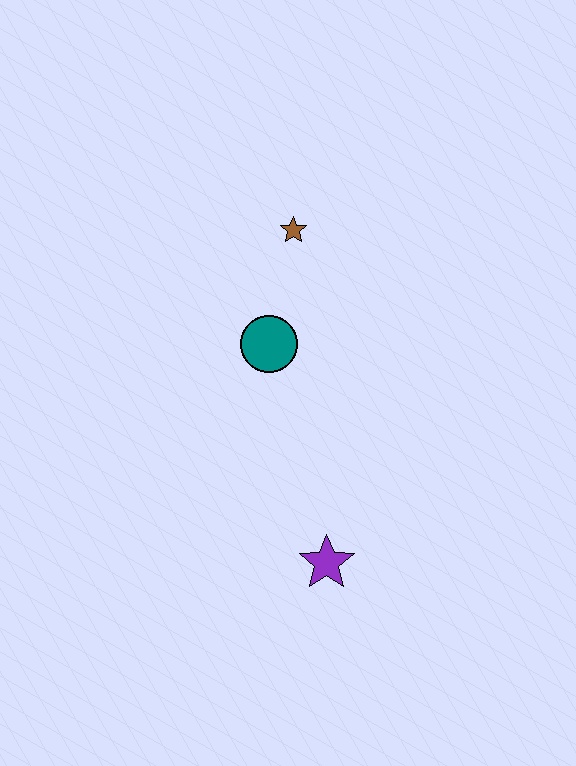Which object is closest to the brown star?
The teal circle is closest to the brown star.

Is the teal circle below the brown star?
Yes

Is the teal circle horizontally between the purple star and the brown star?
No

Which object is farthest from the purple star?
The brown star is farthest from the purple star.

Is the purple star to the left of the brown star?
No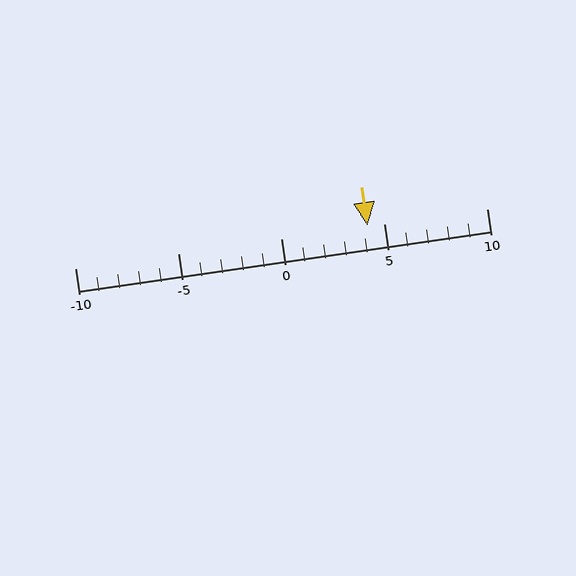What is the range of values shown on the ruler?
The ruler shows values from -10 to 10.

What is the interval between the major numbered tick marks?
The major tick marks are spaced 5 units apart.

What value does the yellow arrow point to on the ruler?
The yellow arrow points to approximately 4.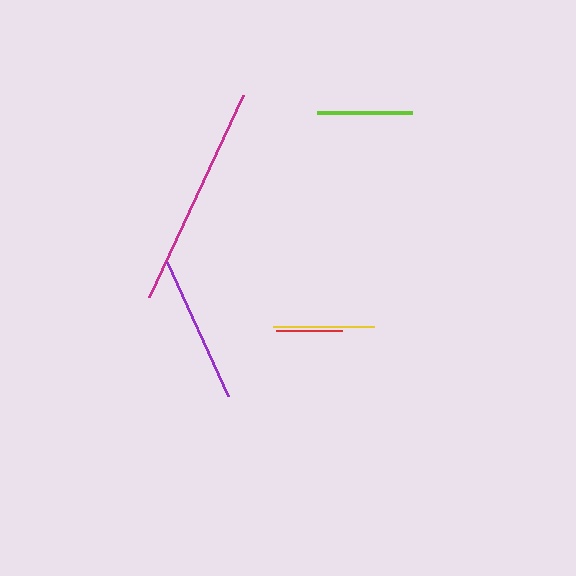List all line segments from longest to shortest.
From longest to shortest: magenta, purple, yellow, lime, red.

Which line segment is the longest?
The magenta line is the longest at approximately 224 pixels.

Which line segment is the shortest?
The red line is the shortest at approximately 66 pixels.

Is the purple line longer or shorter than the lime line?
The purple line is longer than the lime line.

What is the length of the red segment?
The red segment is approximately 66 pixels long.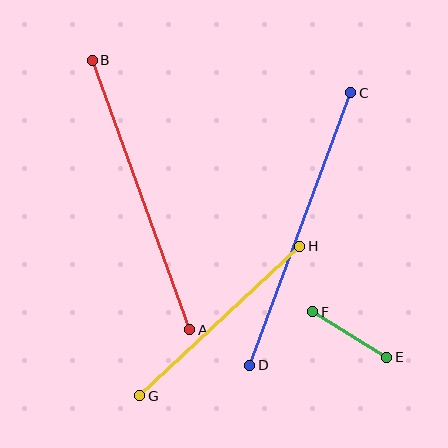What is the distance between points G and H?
The distance is approximately 219 pixels.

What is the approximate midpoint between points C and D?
The midpoint is at approximately (300, 229) pixels.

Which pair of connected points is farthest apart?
Points C and D are farthest apart.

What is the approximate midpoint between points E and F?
The midpoint is at approximately (350, 335) pixels.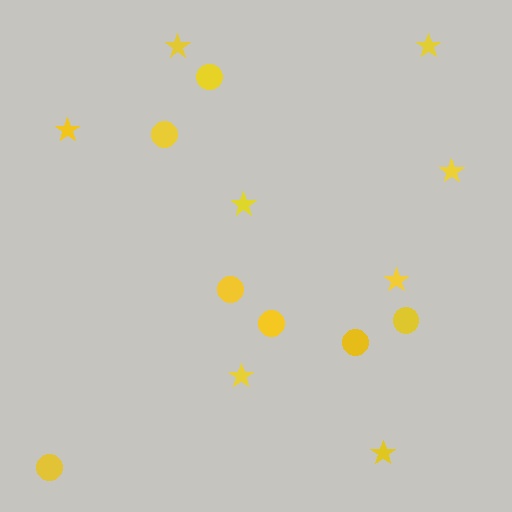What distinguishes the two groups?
There are 2 groups: one group of circles (7) and one group of stars (8).